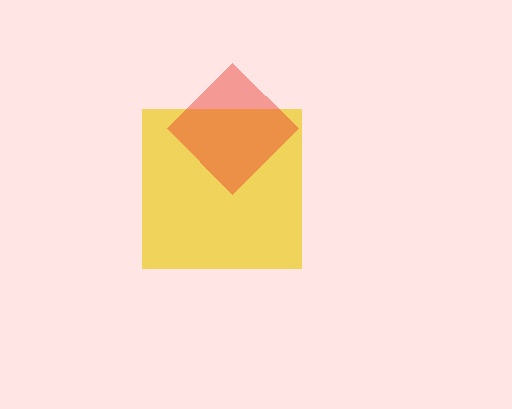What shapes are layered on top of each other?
The layered shapes are: a yellow square, a red diamond.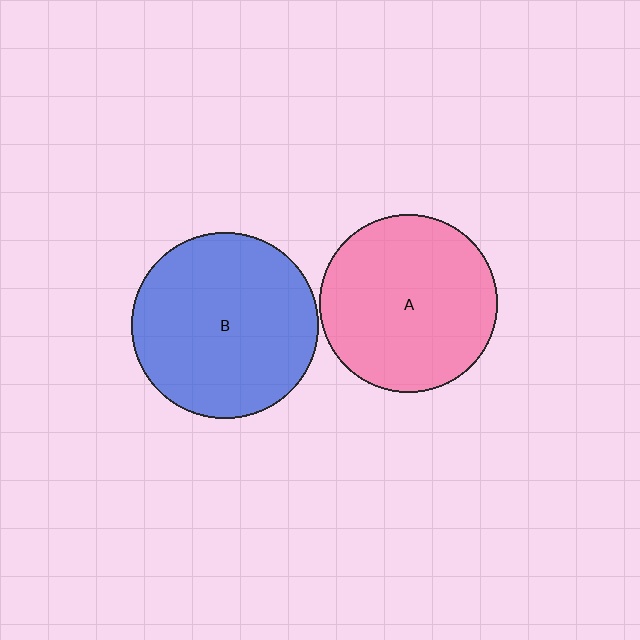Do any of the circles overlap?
No, none of the circles overlap.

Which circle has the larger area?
Circle B (blue).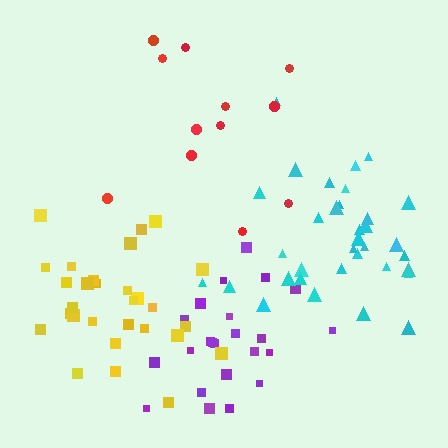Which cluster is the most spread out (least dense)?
Red.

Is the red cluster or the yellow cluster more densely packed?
Yellow.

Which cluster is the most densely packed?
Yellow.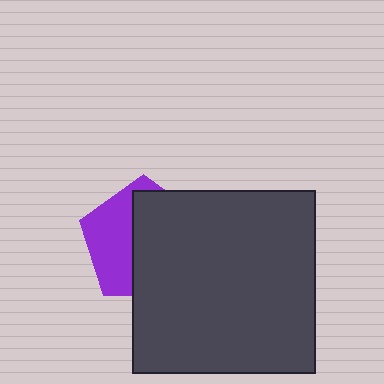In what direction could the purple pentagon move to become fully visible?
The purple pentagon could move left. That would shift it out from behind the dark gray square entirely.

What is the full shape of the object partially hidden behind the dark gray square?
The partially hidden object is a purple pentagon.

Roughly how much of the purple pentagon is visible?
A small part of it is visible (roughly 40%).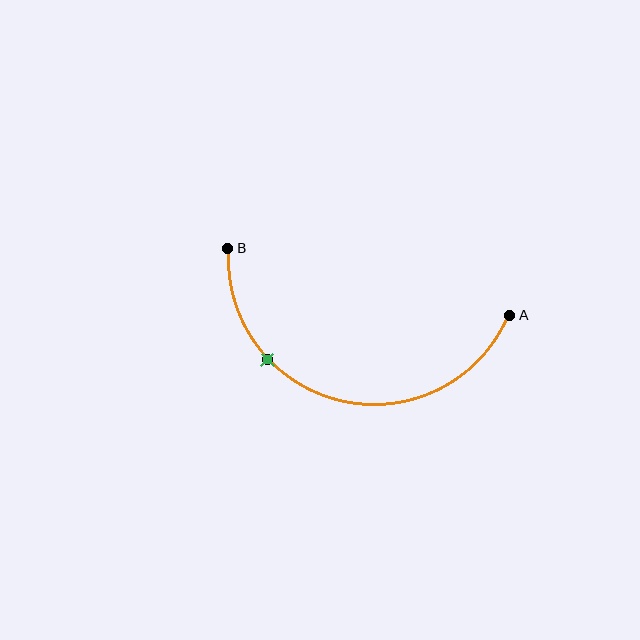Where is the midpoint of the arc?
The arc midpoint is the point on the curve farthest from the straight line joining A and B. It sits below that line.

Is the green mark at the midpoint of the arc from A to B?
No. The green mark lies on the arc but is closer to endpoint B. The arc midpoint would be at the point on the curve equidistant along the arc from both A and B.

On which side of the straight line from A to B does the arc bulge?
The arc bulges below the straight line connecting A and B.